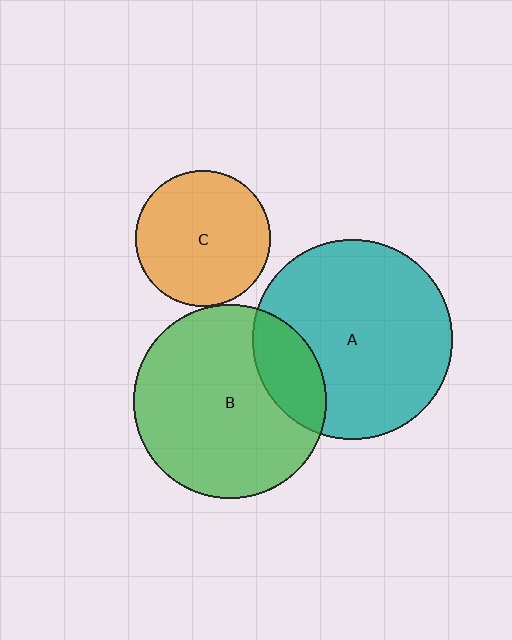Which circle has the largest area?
Circle A (teal).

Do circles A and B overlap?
Yes.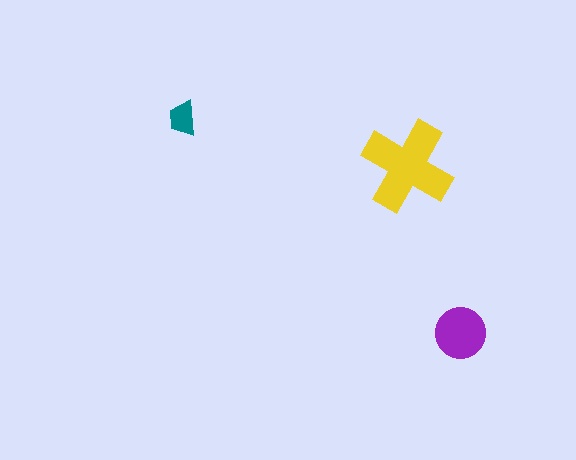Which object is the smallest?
The teal trapezoid.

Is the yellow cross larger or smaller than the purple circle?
Larger.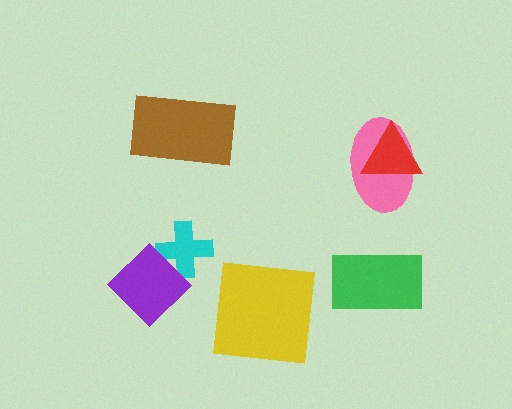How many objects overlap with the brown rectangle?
0 objects overlap with the brown rectangle.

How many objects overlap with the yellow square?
0 objects overlap with the yellow square.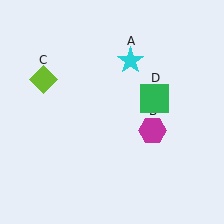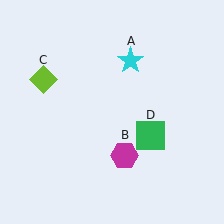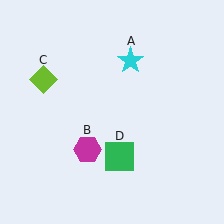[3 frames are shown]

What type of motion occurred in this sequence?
The magenta hexagon (object B), green square (object D) rotated clockwise around the center of the scene.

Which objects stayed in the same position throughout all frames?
Cyan star (object A) and lime diamond (object C) remained stationary.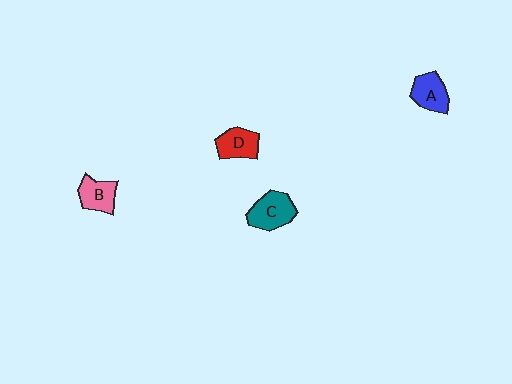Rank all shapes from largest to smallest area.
From largest to smallest: C (teal), A (blue), D (red), B (pink).